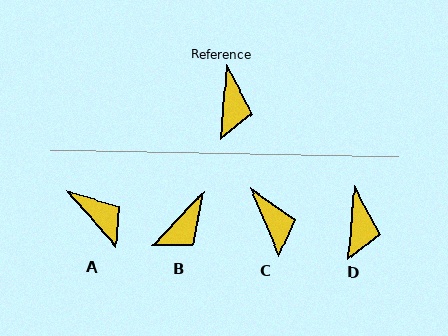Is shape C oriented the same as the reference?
No, it is off by about 27 degrees.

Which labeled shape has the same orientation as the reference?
D.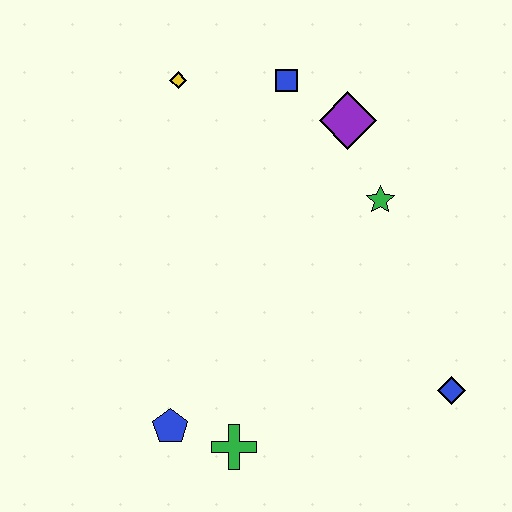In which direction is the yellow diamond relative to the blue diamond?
The yellow diamond is above the blue diamond.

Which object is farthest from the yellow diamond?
The blue diamond is farthest from the yellow diamond.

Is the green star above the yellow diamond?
No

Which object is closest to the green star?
The purple diamond is closest to the green star.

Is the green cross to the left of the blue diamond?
Yes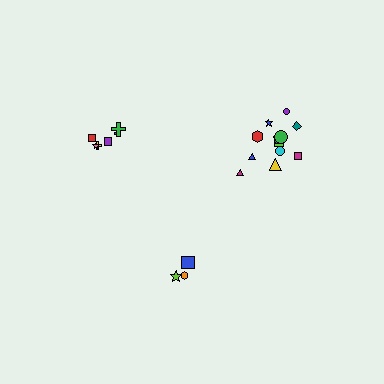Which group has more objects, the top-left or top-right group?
The top-right group.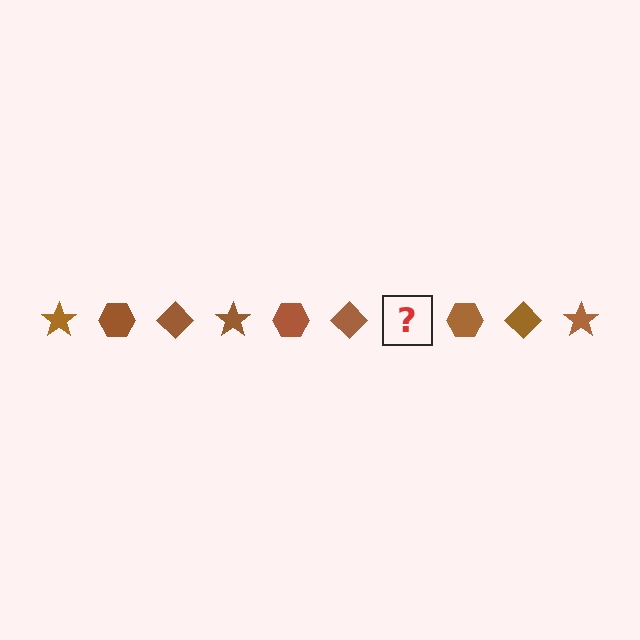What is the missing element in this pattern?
The missing element is a brown star.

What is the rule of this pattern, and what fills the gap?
The rule is that the pattern cycles through star, hexagon, diamond shapes in brown. The gap should be filled with a brown star.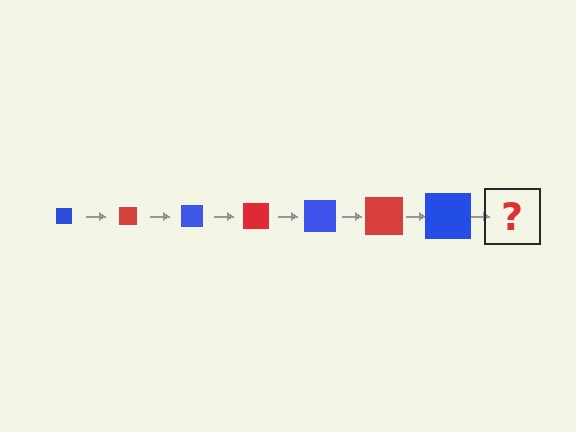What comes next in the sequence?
The next element should be a red square, larger than the previous one.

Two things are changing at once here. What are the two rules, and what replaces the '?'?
The two rules are that the square grows larger each step and the color cycles through blue and red. The '?' should be a red square, larger than the previous one.